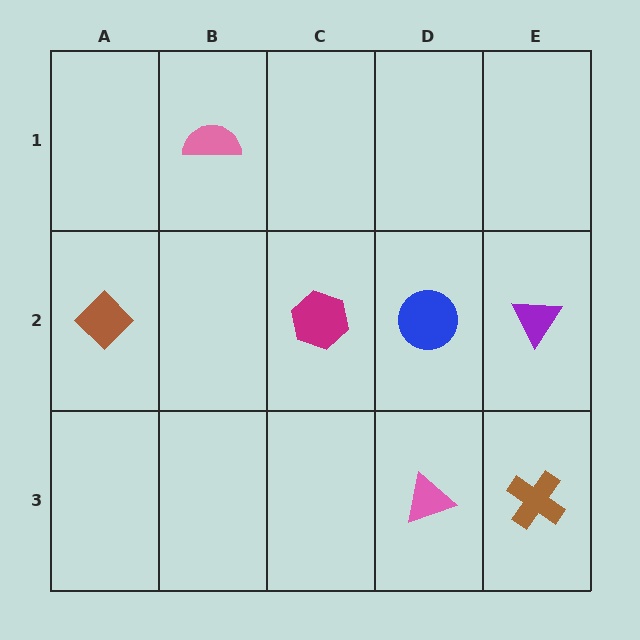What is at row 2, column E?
A purple triangle.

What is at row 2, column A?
A brown diamond.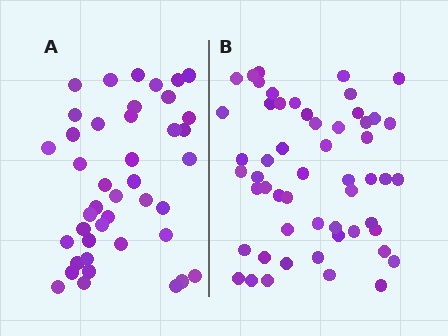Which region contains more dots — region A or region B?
Region B (the right region) has more dots.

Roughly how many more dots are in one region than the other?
Region B has roughly 12 or so more dots than region A.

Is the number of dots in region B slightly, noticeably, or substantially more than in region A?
Region B has noticeably more, but not dramatically so. The ratio is roughly 1.3 to 1.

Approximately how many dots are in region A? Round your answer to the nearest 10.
About 40 dots. (The exact count is 42, which rounds to 40.)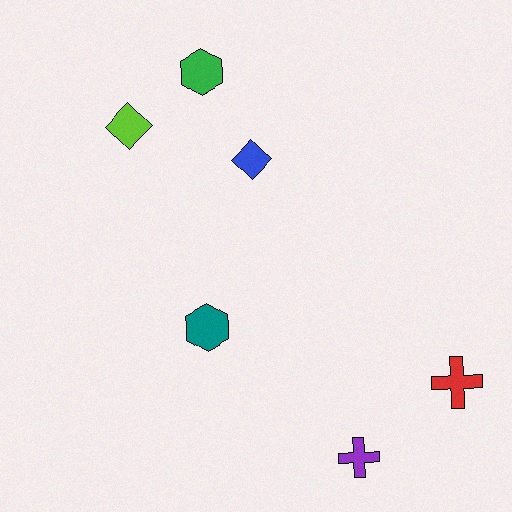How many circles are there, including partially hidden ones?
There are no circles.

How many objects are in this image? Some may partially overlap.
There are 6 objects.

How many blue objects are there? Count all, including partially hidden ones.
There is 1 blue object.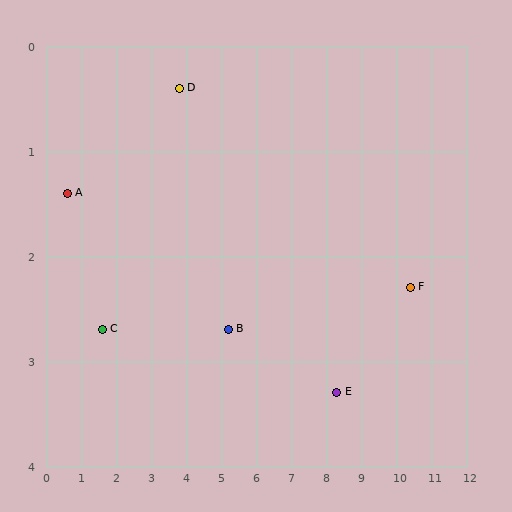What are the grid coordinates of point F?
Point F is at approximately (10.4, 2.3).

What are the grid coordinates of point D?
Point D is at approximately (3.8, 0.4).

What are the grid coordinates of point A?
Point A is at approximately (0.6, 1.4).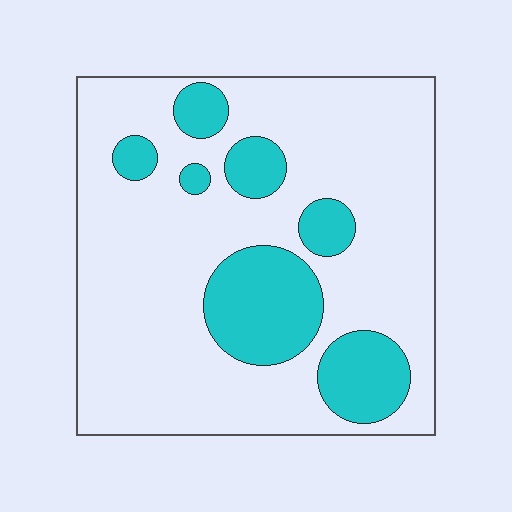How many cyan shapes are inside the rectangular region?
7.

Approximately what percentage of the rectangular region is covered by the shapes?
Approximately 25%.